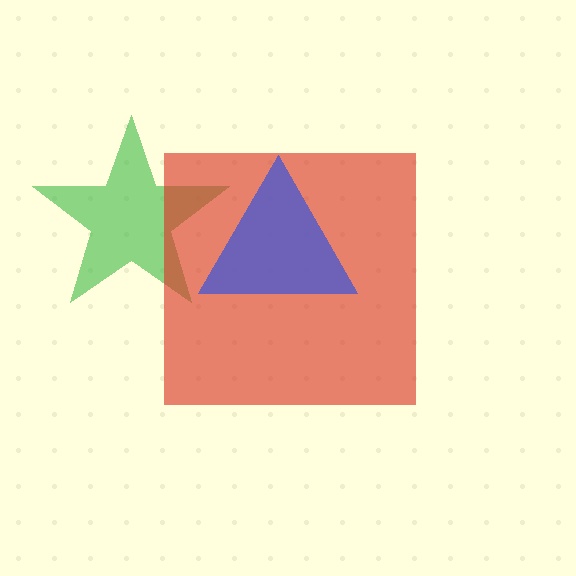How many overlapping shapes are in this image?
There are 3 overlapping shapes in the image.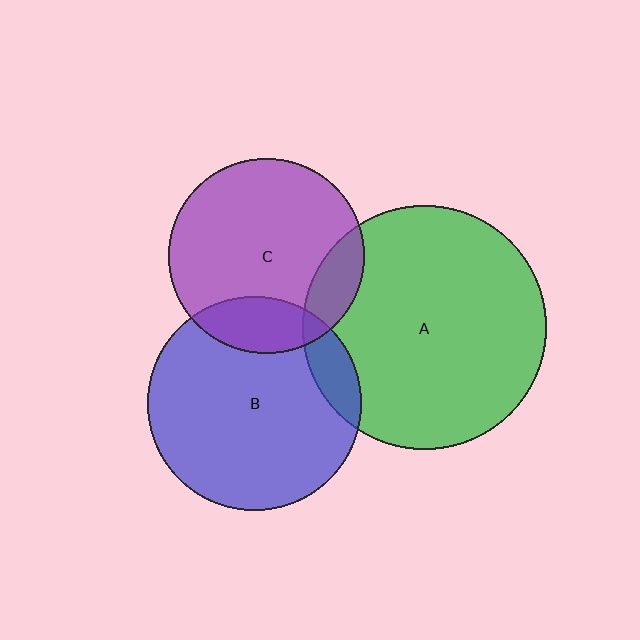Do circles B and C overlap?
Yes.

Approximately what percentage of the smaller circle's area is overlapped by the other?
Approximately 20%.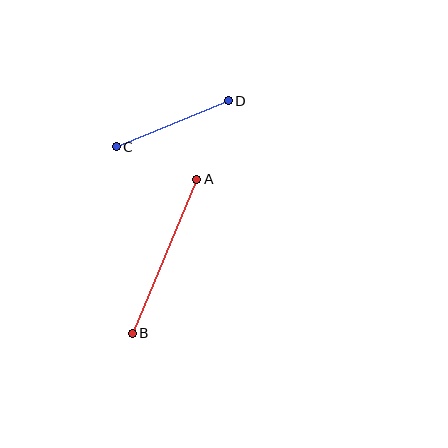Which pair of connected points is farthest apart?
Points A and B are farthest apart.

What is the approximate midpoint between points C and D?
The midpoint is at approximately (172, 124) pixels.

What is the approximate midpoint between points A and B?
The midpoint is at approximately (164, 256) pixels.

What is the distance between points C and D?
The distance is approximately 121 pixels.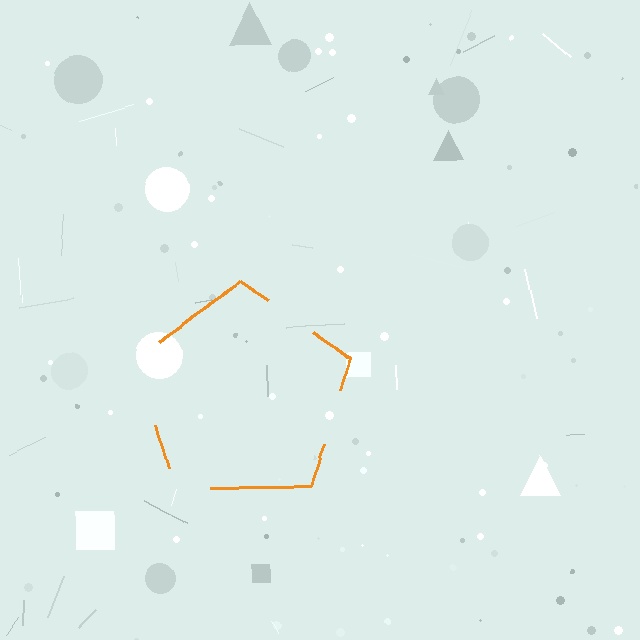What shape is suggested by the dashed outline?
The dashed outline suggests a pentagon.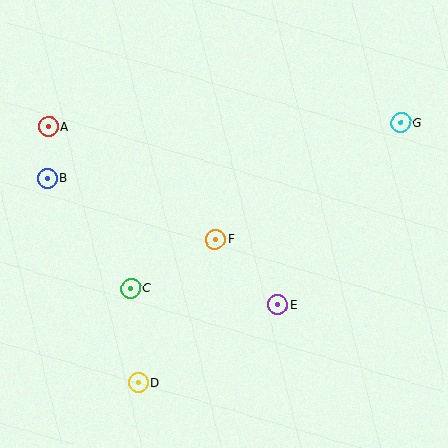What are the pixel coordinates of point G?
Point G is at (401, 122).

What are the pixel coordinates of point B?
Point B is at (47, 178).